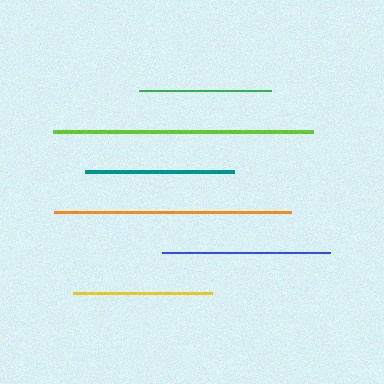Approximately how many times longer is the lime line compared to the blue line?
The lime line is approximately 1.5 times the length of the blue line.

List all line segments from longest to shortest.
From longest to shortest: lime, orange, blue, teal, yellow, green.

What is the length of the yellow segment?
The yellow segment is approximately 139 pixels long.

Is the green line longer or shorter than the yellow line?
The yellow line is longer than the green line.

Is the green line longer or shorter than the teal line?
The teal line is longer than the green line.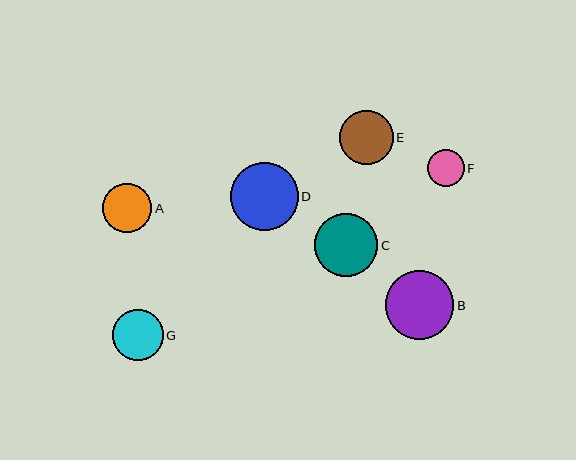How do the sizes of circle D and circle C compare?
Circle D and circle C are approximately the same size.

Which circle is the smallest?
Circle F is the smallest with a size of approximately 37 pixels.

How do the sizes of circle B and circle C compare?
Circle B and circle C are approximately the same size.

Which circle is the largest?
Circle B is the largest with a size of approximately 69 pixels.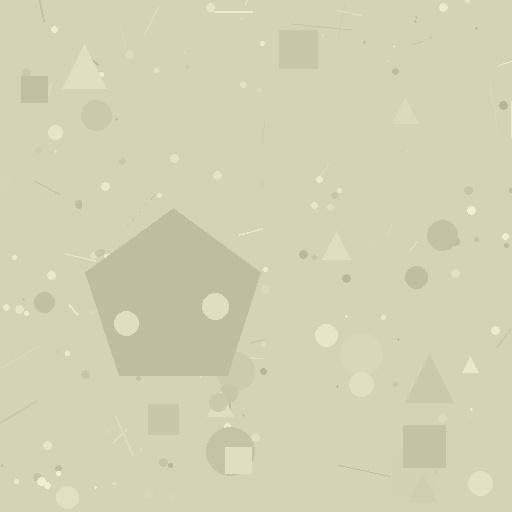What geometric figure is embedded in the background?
A pentagon is embedded in the background.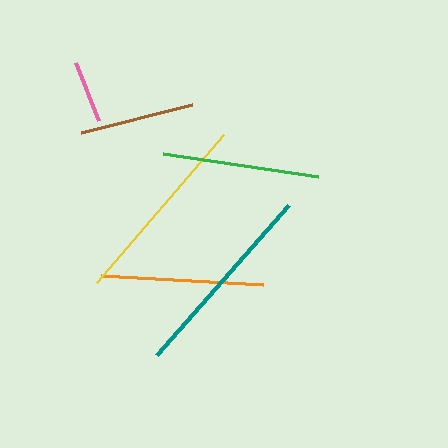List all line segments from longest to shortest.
From longest to shortest: teal, yellow, orange, green, brown, pink.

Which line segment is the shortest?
The pink line is the shortest at approximately 62 pixels.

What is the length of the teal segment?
The teal segment is approximately 200 pixels long.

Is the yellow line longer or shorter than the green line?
The yellow line is longer than the green line.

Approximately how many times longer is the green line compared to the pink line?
The green line is approximately 2.5 times the length of the pink line.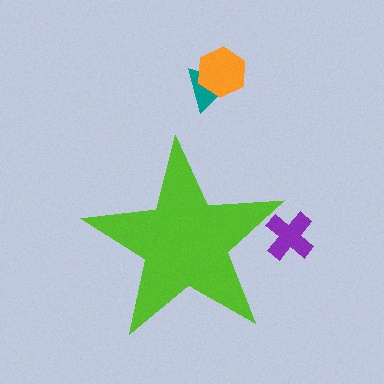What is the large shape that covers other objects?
A lime star.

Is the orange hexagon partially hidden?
No, the orange hexagon is fully visible.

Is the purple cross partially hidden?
Yes, the purple cross is partially hidden behind the lime star.